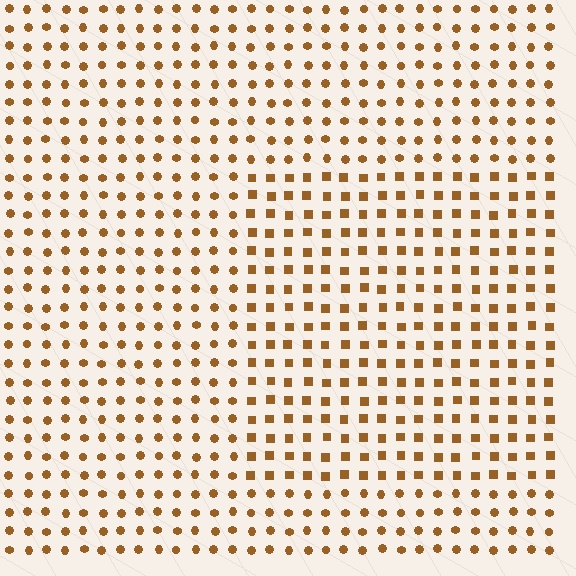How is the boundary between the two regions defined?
The boundary is defined by a change in element shape: squares inside vs. circles outside. All elements share the same color and spacing.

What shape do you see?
I see a rectangle.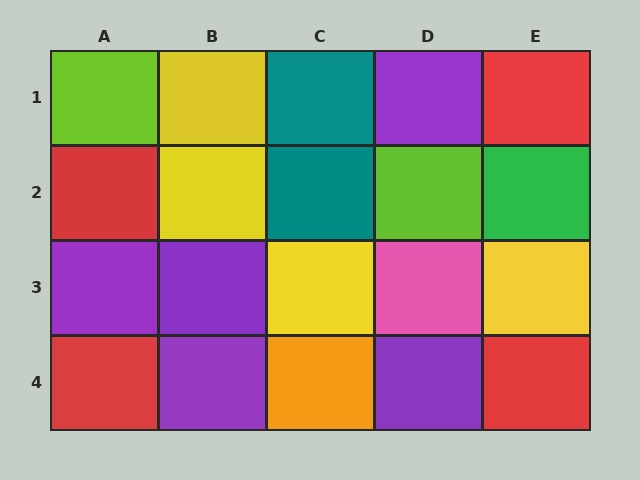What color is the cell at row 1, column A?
Lime.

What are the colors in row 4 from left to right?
Red, purple, orange, purple, red.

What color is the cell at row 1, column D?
Purple.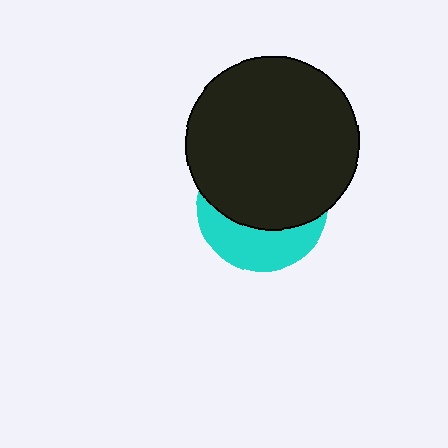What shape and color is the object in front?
The object in front is a black circle.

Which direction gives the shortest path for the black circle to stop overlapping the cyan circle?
Moving up gives the shortest separation.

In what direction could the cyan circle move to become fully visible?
The cyan circle could move down. That would shift it out from behind the black circle entirely.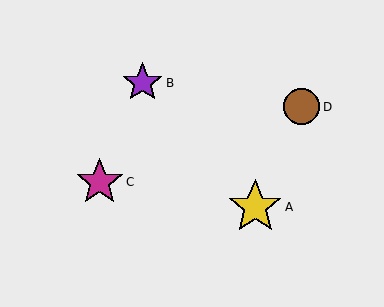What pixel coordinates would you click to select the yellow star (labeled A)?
Click at (255, 207) to select the yellow star A.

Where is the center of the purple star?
The center of the purple star is at (143, 83).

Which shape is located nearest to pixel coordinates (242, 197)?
The yellow star (labeled A) at (255, 207) is nearest to that location.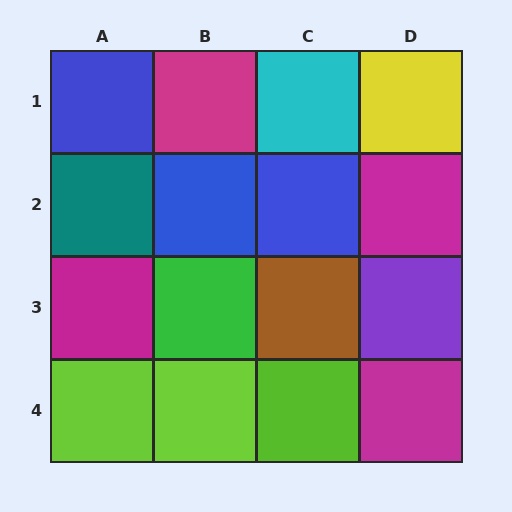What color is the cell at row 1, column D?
Yellow.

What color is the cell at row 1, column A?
Blue.